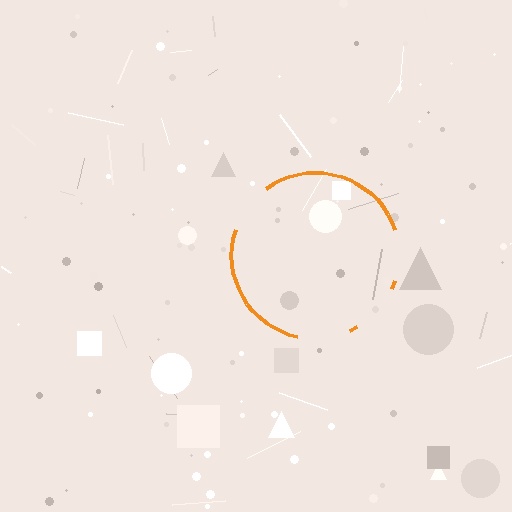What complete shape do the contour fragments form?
The contour fragments form a circle.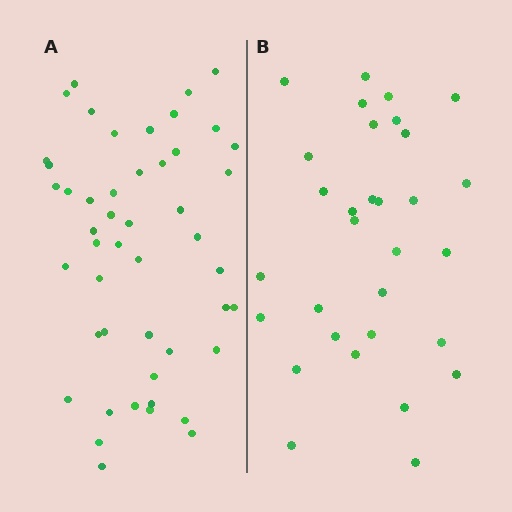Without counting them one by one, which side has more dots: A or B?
Region A (the left region) has more dots.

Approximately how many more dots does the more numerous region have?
Region A has approximately 15 more dots than region B.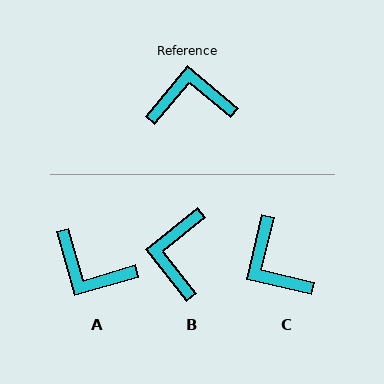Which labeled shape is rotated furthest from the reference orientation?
A, about 146 degrees away.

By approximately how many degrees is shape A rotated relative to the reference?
Approximately 146 degrees counter-clockwise.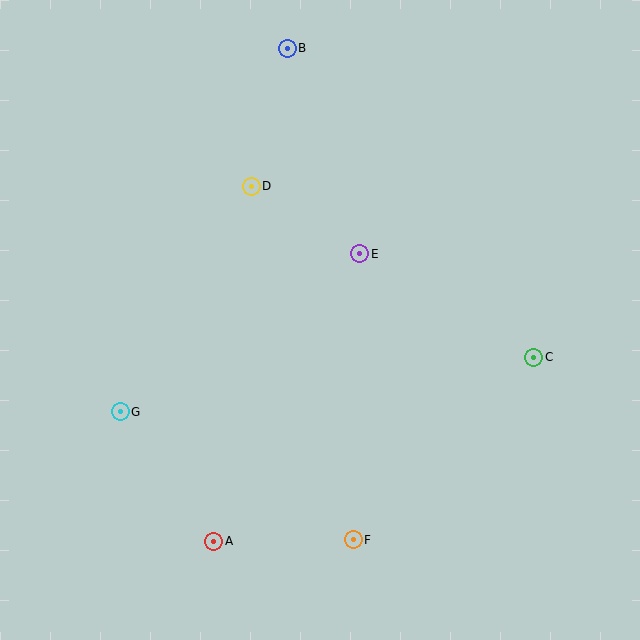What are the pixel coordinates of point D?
Point D is at (251, 186).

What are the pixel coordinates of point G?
Point G is at (120, 412).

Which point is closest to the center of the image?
Point E at (360, 254) is closest to the center.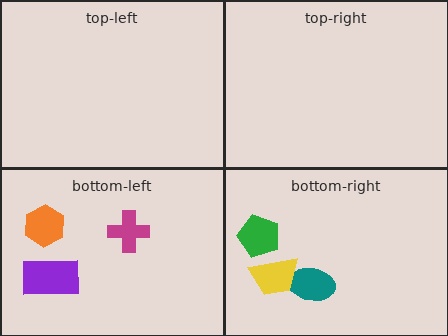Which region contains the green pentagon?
The bottom-right region.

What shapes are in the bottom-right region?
The teal ellipse, the green pentagon, the yellow trapezoid.